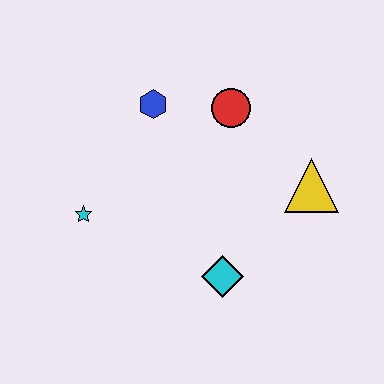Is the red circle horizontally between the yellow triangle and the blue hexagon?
Yes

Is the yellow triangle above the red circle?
No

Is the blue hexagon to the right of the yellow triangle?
No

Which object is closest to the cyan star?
The blue hexagon is closest to the cyan star.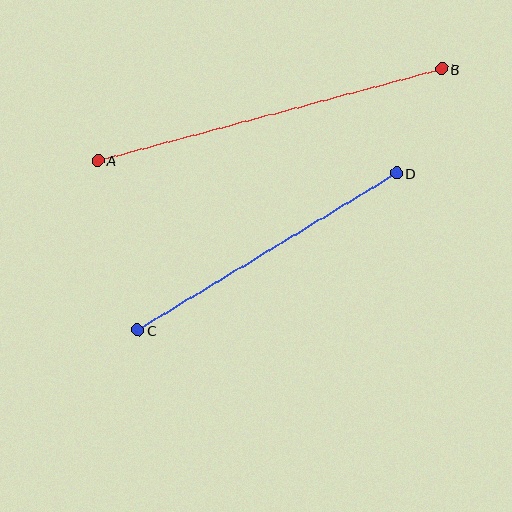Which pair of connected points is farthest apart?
Points A and B are farthest apart.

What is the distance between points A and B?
The distance is approximately 356 pixels.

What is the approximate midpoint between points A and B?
The midpoint is at approximately (270, 115) pixels.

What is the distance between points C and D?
The distance is approximately 303 pixels.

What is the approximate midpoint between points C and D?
The midpoint is at approximately (267, 252) pixels.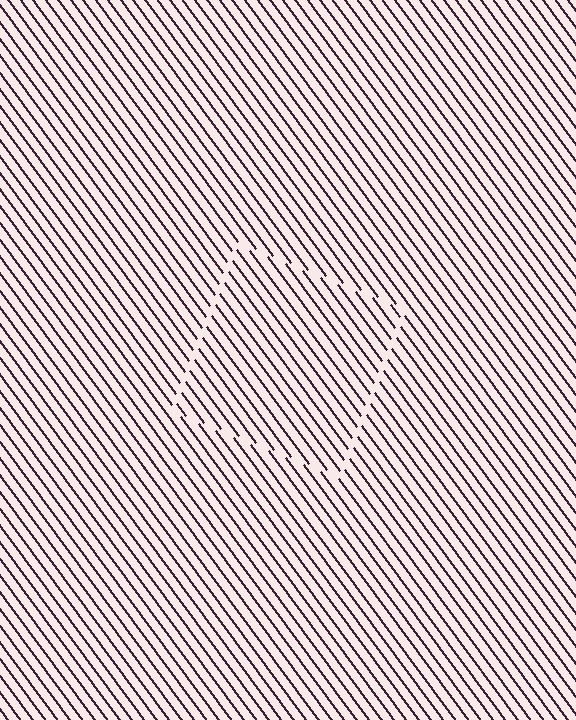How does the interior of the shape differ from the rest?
The interior of the shape contains the same grating, shifted by half a period — the contour is defined by the phase discontinuity where line-ends from the inner and outer gratings abut.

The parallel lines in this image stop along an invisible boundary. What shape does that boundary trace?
An illusory square. The interior of the shape contains the same grating, shifted by half a period — the contour is defined by the phase discontinuity where line-ends from the inner and outer gratings abut.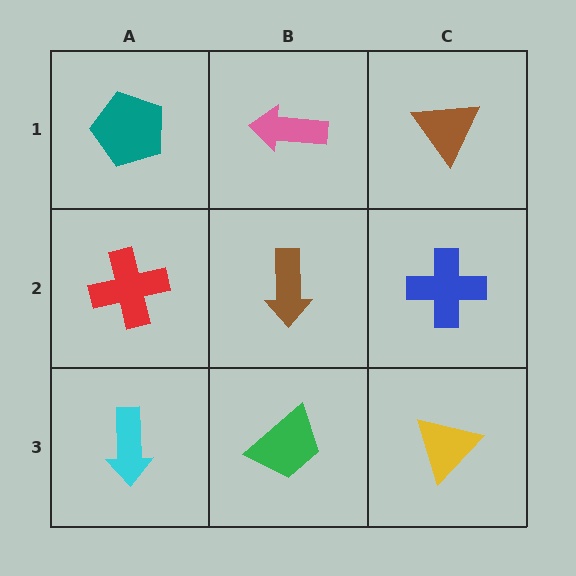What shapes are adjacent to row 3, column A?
A red cross (row 2, column A), a green trapezoid (row 3, column B).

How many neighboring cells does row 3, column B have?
3.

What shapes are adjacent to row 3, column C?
A blue cross (row 2, column C), a green trapezoid (row 3, column B).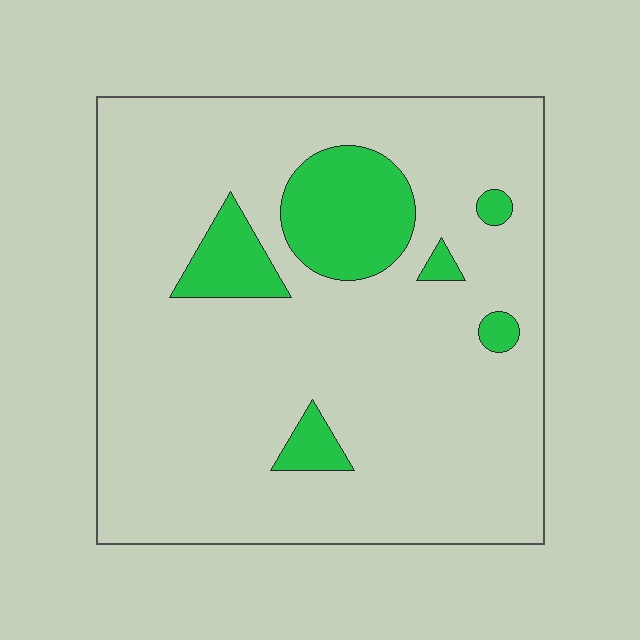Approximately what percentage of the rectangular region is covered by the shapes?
Approximately 15%.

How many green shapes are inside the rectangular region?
6.